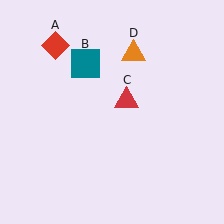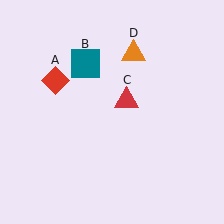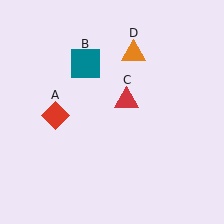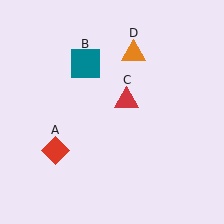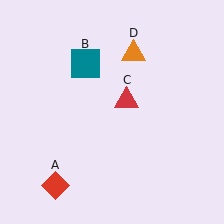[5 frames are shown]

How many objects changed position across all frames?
1 object changed position: red diamond (object A).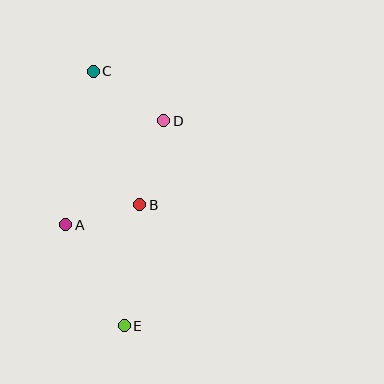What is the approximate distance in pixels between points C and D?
The distance between C and D is approximately 86 pixels.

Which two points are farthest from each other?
Points C and E are farthest from each other.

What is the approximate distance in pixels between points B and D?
The distance between B and D is approximately 87 pixels.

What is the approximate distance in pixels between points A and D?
The distance between A and D is approximately 143 pixels.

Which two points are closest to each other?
Points A and B are closest to each other.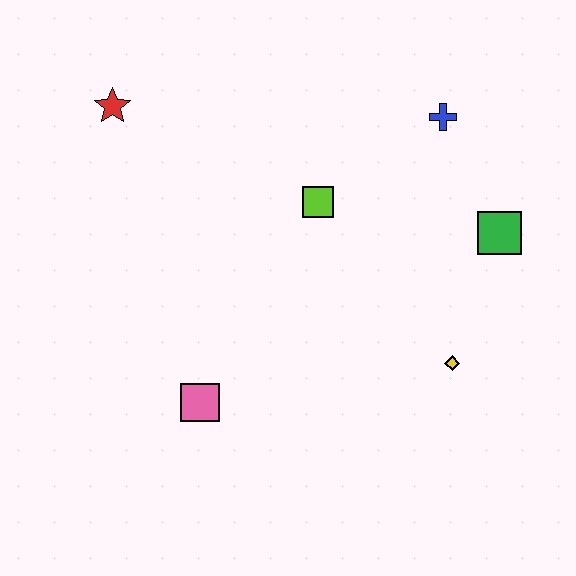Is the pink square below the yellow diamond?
Yes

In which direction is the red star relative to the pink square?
The red star is above the pink square.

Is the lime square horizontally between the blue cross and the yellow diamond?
No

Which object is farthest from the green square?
The red star is farthest from the green square.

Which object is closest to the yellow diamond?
The green square is closest to the yellow diamond.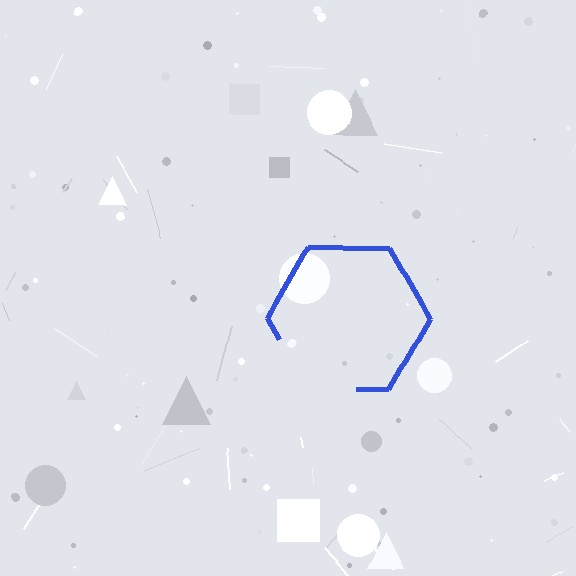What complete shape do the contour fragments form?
The contour fragments form a hexagon.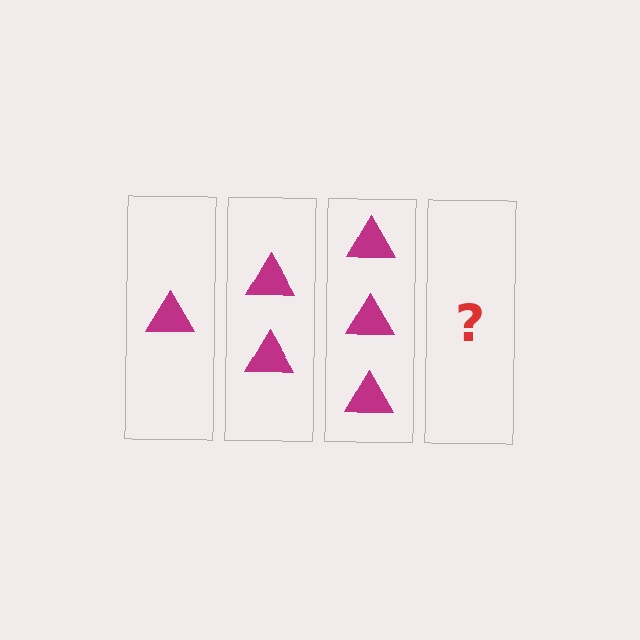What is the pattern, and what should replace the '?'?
The pattern is that each step adds one more triangle. The '?' should be 4 triangles.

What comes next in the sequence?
The next element should be 4 triangles.